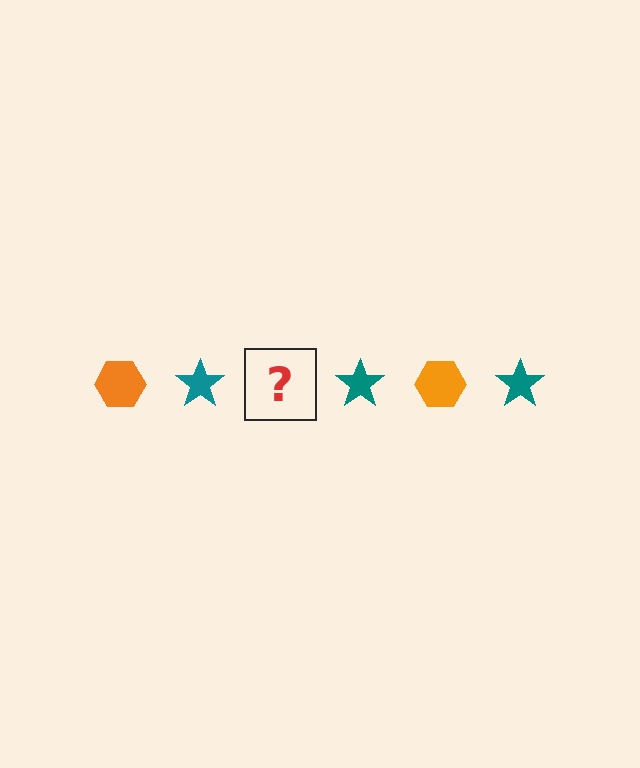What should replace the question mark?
The question mark should be replaced with an orange hexagon.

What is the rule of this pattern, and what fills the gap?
The rule is that the pattern alternates between orange hexagon and teal star. The gap should be filled with an orange hexagon.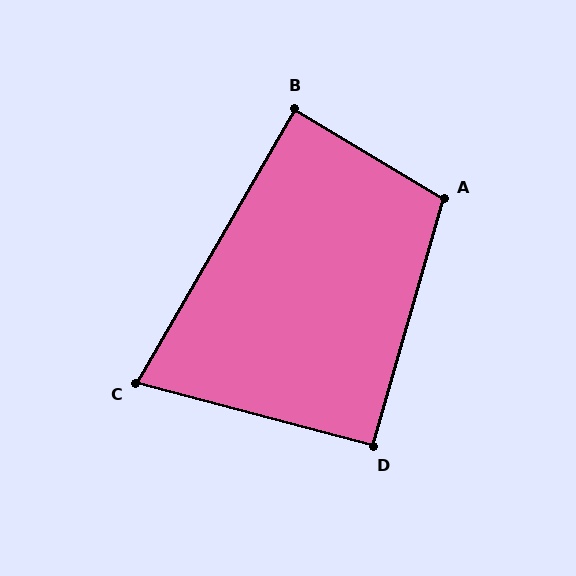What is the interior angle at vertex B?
Approximately 89 degrees (approximately right).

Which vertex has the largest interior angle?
A, at approximately 105 degrees.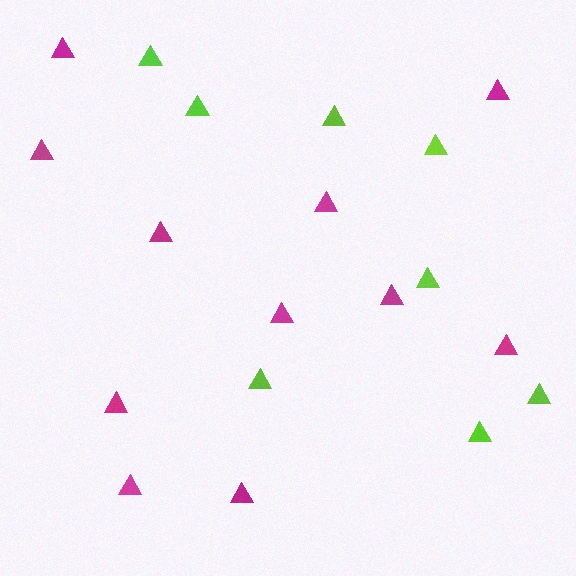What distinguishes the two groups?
There are 2 groups: one group of lime triangles (8) and one group of magenta triangles (11).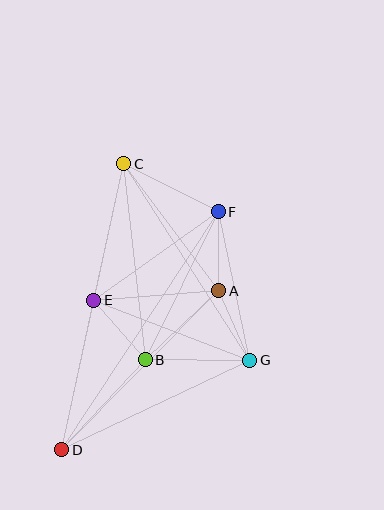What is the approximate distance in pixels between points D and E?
The distance between D and E is approximately 153 pixels.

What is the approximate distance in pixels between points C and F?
The distance between C and F is approximately 106 pixels.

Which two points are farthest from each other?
Points C and D are farthest from each other.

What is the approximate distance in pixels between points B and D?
The distance between B and D is approximately 123 pixels.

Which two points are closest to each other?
Points A and G are closest to each other.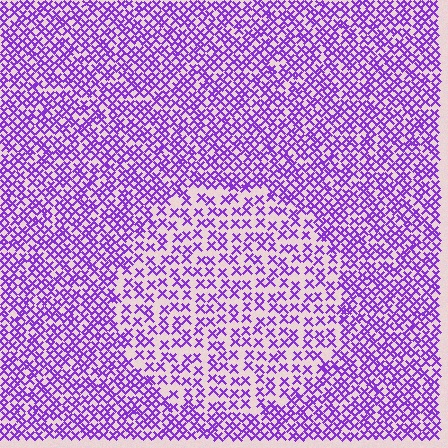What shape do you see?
I see a circle.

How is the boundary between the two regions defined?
The boundary is defined by a change in element density (approximately 1.8x ratio). All elements are the same color, size, and shape.